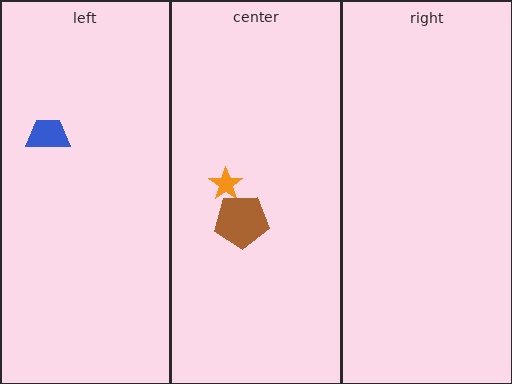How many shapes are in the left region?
1.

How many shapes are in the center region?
2.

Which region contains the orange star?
The center region.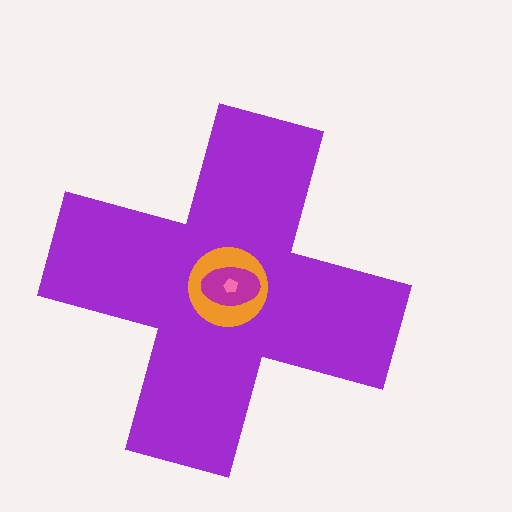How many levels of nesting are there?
4.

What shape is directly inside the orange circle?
The magenta ellipse.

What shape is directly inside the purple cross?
The orange circle.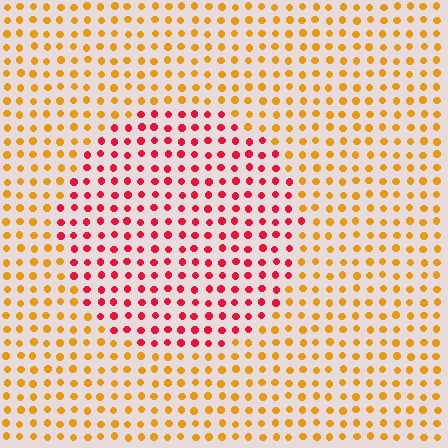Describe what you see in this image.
The image is filled with small orange elements in a uniform arrangement. A circle-shaped region is visible where the elements are tinted to a slightly different hue, forming a subtle color boundary.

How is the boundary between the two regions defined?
The boundary is defined purely by a slight shift in hue (about 50 degrees). Spacing, size, and orientation are identical on both sides.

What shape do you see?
I see a circle.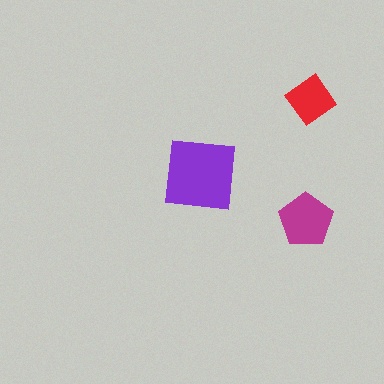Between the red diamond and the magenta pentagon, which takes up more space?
The magenta pentagon.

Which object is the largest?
The purple square.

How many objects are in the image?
There are 3 objects in the image.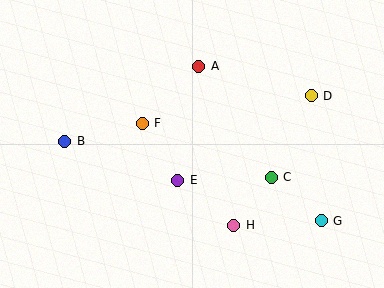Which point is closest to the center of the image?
Point E at (178, 180) is closest to the center.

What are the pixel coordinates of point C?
Point C is at (271, 177).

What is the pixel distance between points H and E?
The distance between H and E is 72 pixels.